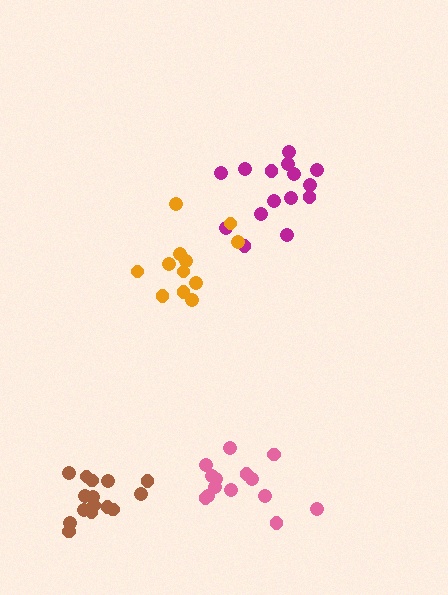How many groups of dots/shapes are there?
There are 4 groups.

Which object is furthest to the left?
The brown cluster is leftmost.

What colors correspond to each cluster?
The clusters are colored: magenta, orange, brown, pink.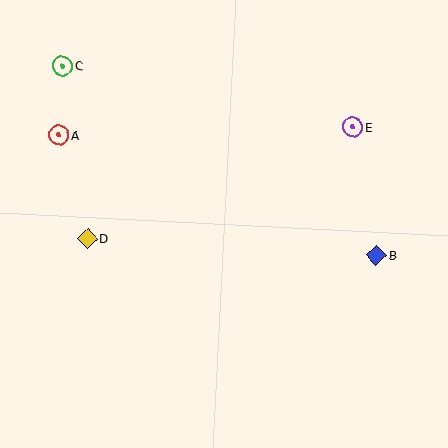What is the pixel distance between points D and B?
The distance between D and B is 290 pixels.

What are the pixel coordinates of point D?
Point D is at (87, 238).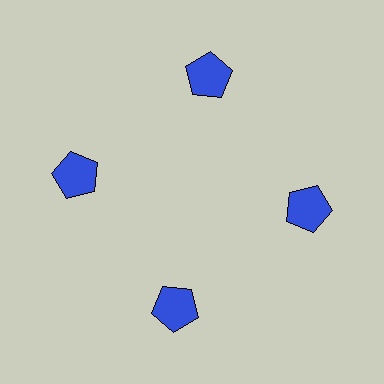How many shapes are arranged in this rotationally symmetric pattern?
There are 4 shapes, arranged in 4 groups of 1.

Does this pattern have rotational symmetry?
Yes, this pattern has 4-fold rotational symmetry. It looks the same after rotating 90 degrees around the center.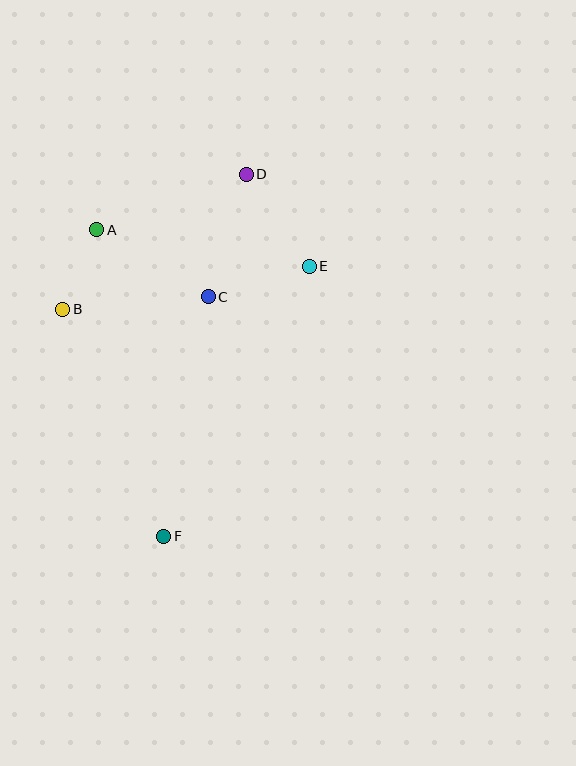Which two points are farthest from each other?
Points D and F are farthest from each other.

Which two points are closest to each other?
Points A and B are closest to each other.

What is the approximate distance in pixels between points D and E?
The distance between D and E is approximately 112 pixels.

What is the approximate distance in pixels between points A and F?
The distance between A and F is approximately 314 pixels.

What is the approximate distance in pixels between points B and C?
The distance between B and C is approximately 146 pixels.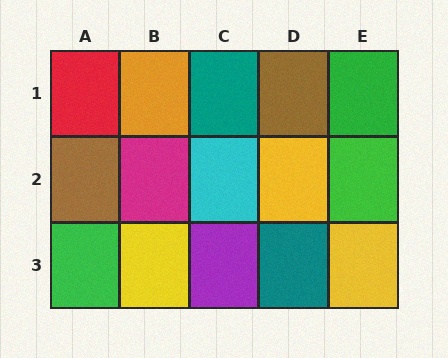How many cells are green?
3 cells are green.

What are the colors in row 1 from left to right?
Red, orange, teal, brown, green.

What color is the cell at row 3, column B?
Yellow.